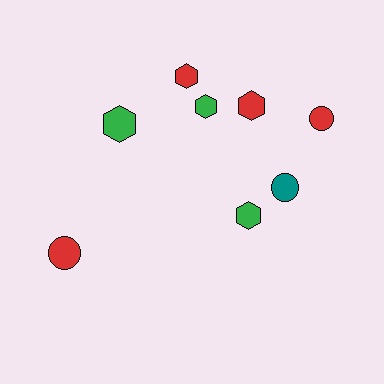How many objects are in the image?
There are 8 objects.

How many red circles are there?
There are 2 red circles.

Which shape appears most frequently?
Hexagon, with 5 objects.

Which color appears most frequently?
Red, with 4 objects.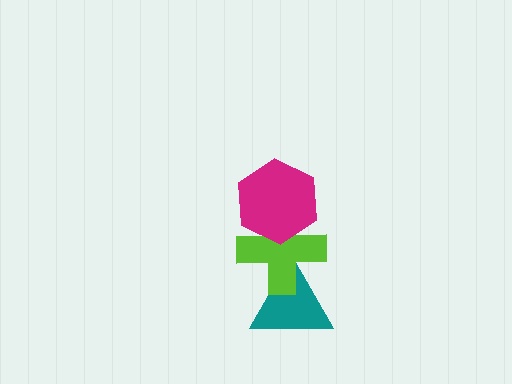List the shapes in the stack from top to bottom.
From top to bottom: the magenta hexagon, the lime cross, the teal triangle.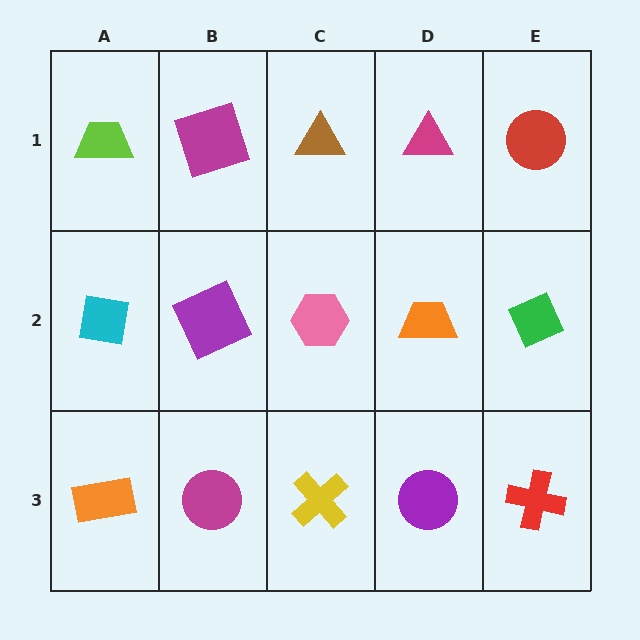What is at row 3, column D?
A purple circle.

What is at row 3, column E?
A red cross.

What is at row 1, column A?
A lime trapezoid.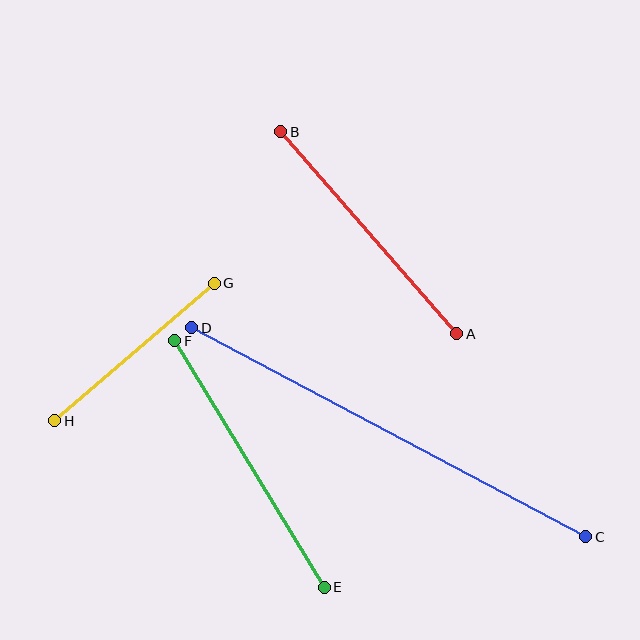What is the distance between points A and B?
The distance is approximately 268 pixels.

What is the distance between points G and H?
The distance is approximately 210 pixels.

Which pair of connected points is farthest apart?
Points C and D are farthest apart.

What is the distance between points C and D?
The distance is approximately 446 pixels.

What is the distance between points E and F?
The distance is approximately 288 pixels.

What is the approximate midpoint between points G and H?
The midpoint is at approximately (135, 352) pixels.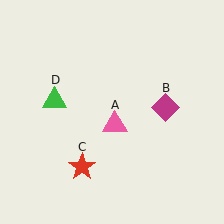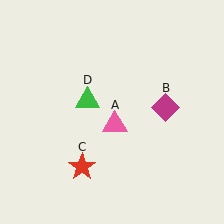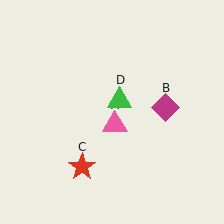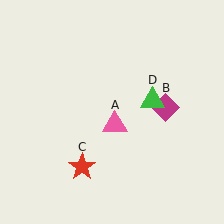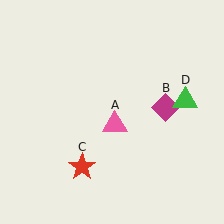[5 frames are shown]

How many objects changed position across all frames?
1 object changed position: green triangle (object D).